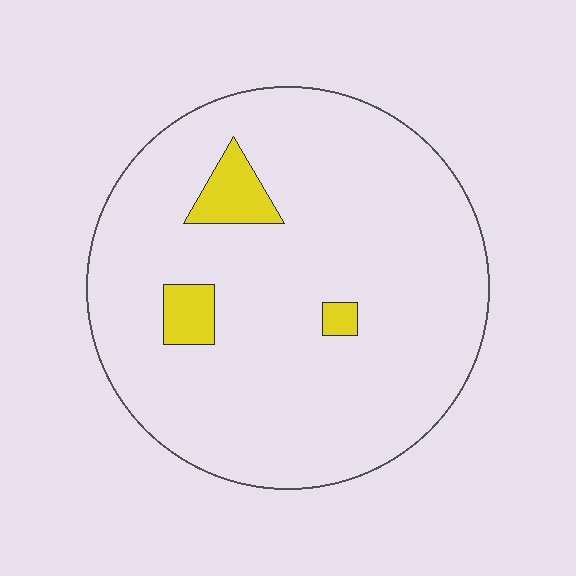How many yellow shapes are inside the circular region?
3.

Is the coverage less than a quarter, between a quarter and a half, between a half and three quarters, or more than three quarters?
Less than a quarter.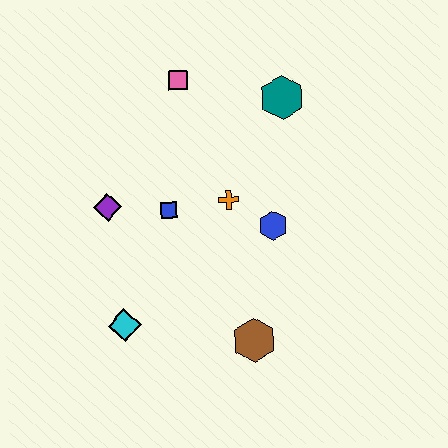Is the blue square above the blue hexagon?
Yes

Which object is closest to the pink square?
The teal hexagon is closest to the pink square.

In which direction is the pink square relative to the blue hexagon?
The pink square is above the blue hexagon.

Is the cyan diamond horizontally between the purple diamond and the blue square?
Yes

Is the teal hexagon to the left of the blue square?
No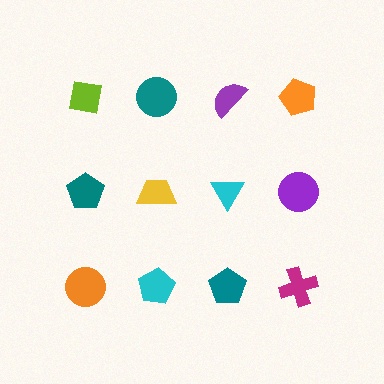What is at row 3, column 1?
An orange circle.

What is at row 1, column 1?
A lime square.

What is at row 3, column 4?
A magenta cross.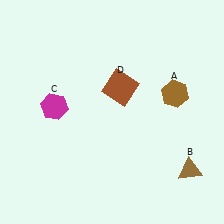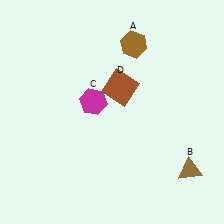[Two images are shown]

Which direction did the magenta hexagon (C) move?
The magenta hexagon (C) moved right.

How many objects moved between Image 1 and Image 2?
2 objects moved between the two images.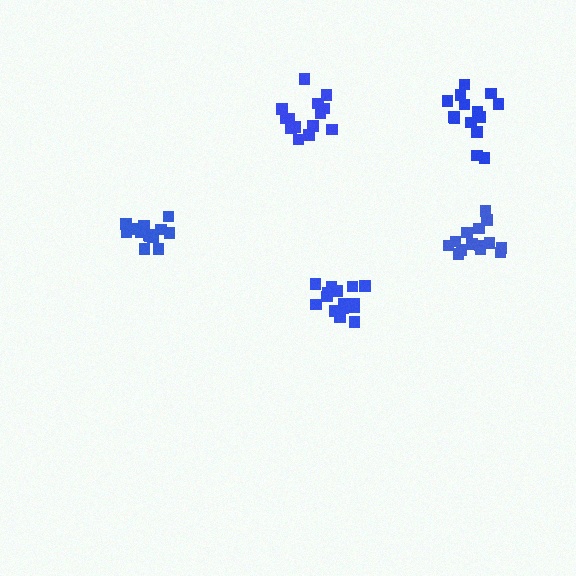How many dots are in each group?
Group 1: 15 dots, Group 2: 15 dots, Group 3: 15 dots, Group 4: 14 dots, Group 5: 16 dots (75 total).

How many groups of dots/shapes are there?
There are 5 groups.